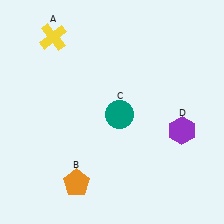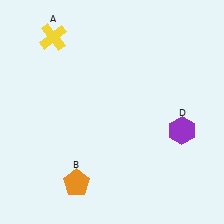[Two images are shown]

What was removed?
The teal circle (C) was removed in Image 2.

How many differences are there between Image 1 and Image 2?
There is 1 difference between the two images.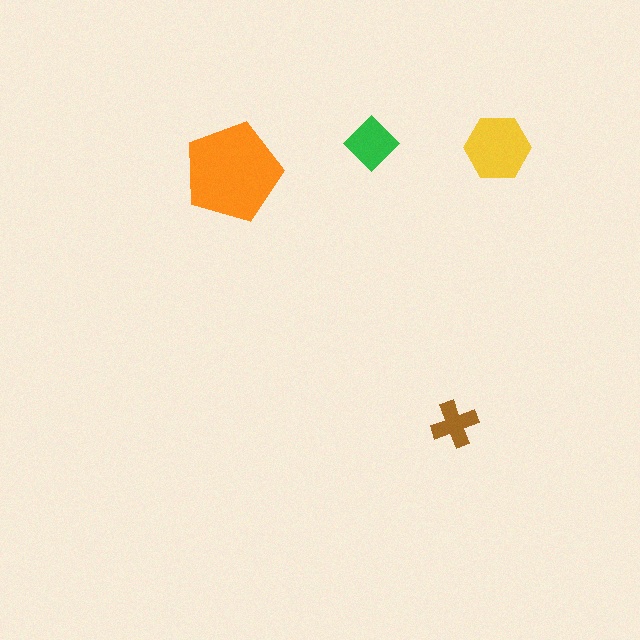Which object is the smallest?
The brown cross.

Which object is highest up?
The green diamond is topmost.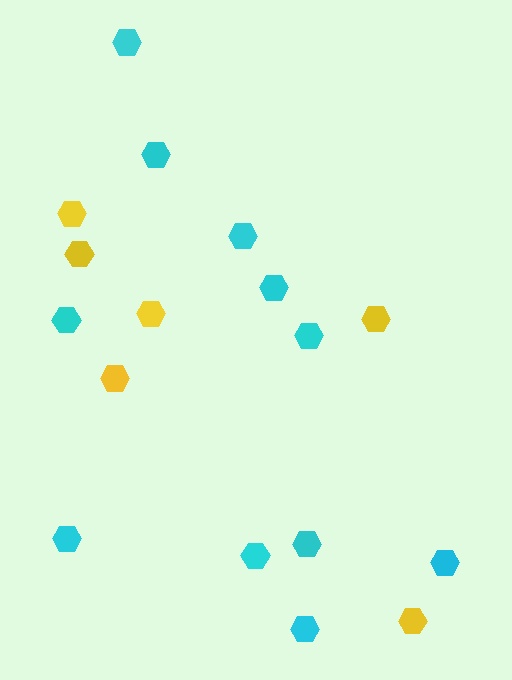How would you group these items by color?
There are 2 groups: one group of yellow hexagons (6) and one group of cyan hexagons (11).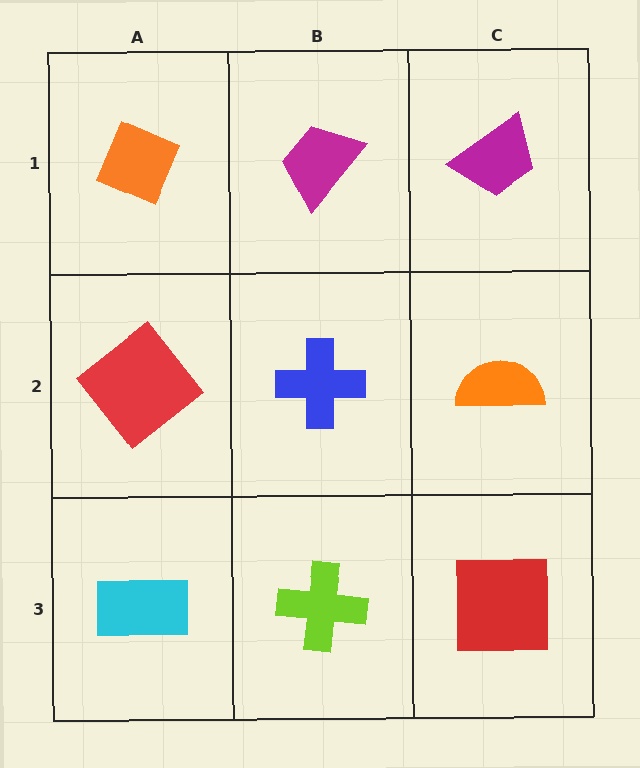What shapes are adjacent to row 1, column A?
A red diamond (row 2, column A), a magenta trapezoid (row 1, column B).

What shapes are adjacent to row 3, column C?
An orange semicircle (row 2, column C), a lime cross (row 3, column B).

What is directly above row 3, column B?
A blue cross.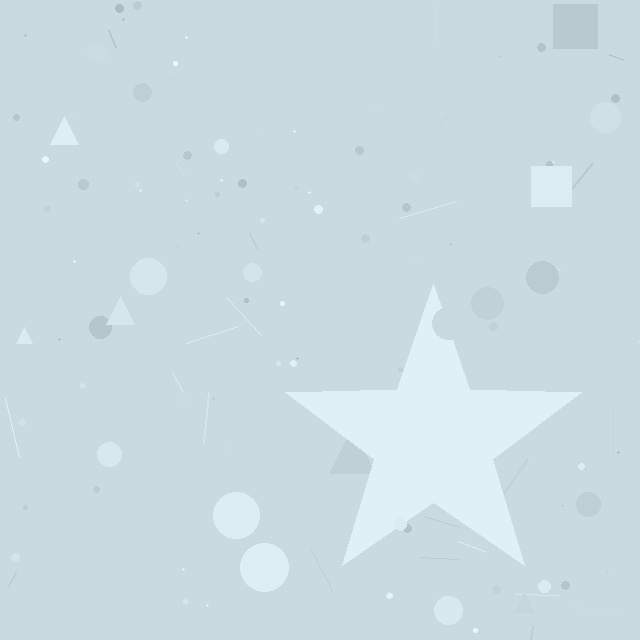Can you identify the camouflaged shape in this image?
The camouflaged shape is a star.